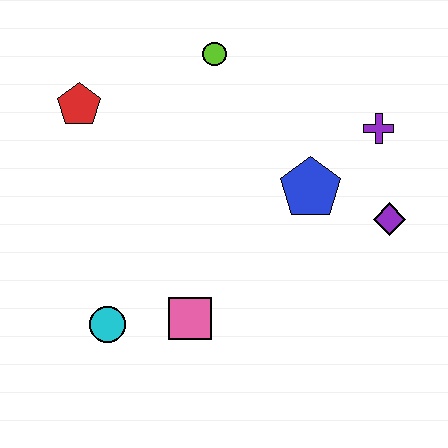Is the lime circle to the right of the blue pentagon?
No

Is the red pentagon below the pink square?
No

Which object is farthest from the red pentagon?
The purple diamond is farthest from the red pentagon.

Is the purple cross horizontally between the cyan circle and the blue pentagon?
No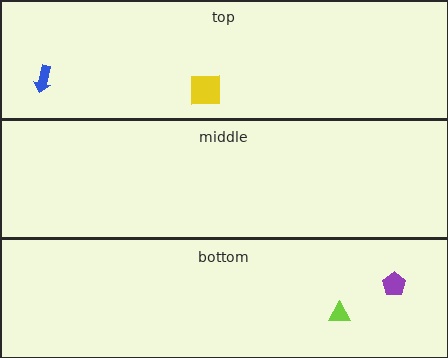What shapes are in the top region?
The blue arrow, the yellow square.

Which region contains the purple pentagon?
The bottom region.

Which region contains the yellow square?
The top region.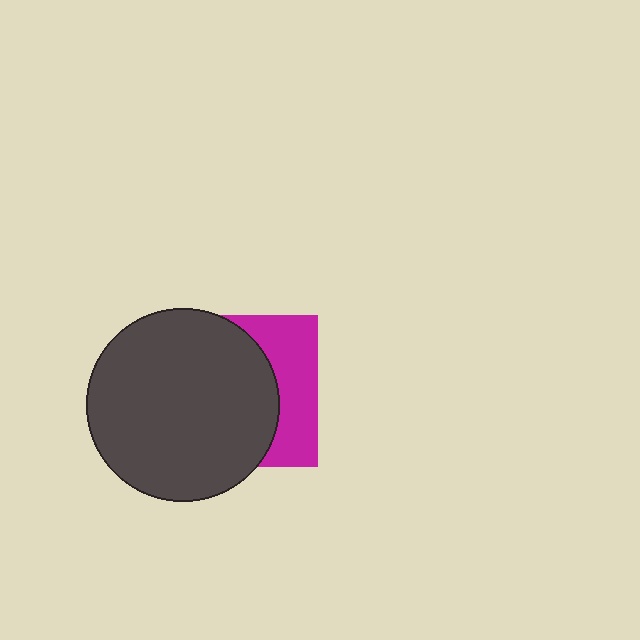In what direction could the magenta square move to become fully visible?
The magenta square could move right. That would shift it out from behind the dark gray circle entirely.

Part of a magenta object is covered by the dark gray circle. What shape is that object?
It is a square.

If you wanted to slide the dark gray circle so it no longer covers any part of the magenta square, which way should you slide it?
Slide it left — that is the most direct way to separate the two shapes.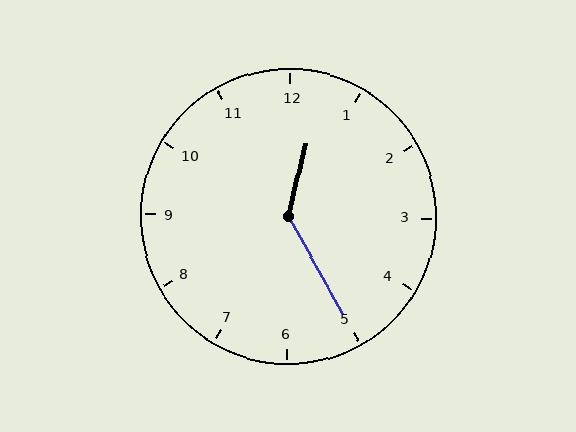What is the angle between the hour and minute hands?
Approximately 138 degrees.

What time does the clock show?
12:25.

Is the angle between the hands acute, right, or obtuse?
It is obtuse.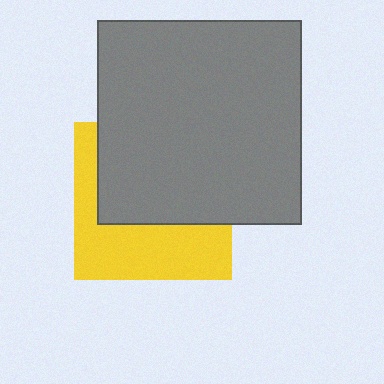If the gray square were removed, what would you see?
You would see the complete yellow square.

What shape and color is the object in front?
The object in front is a gray square.